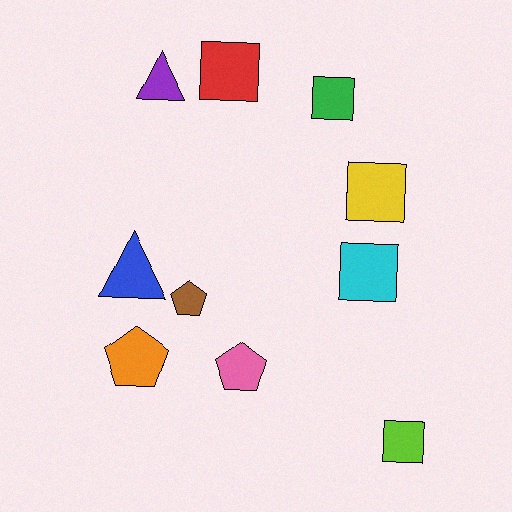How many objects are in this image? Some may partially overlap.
There are 10 objects.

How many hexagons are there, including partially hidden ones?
There are no hexagons.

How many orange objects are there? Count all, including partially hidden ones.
There is 1 orange object.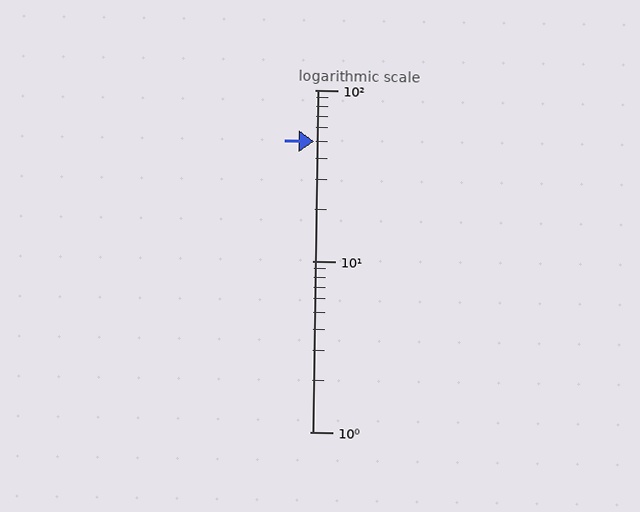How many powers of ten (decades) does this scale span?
The scale spans 2 decades, from 1 to 100.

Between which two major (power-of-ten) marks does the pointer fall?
The pointer is between 10 and 100.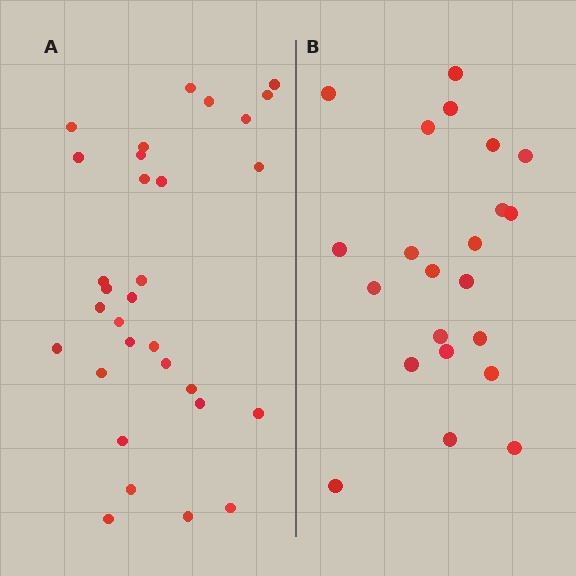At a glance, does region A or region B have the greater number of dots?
Region A (the left region) has more dots.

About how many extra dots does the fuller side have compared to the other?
Region A has roughly 8 or so more dots than region B.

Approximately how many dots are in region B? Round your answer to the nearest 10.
About 20 dots. (The exact count is 22, which rounds to 20.)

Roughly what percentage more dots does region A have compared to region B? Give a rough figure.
About 40% more.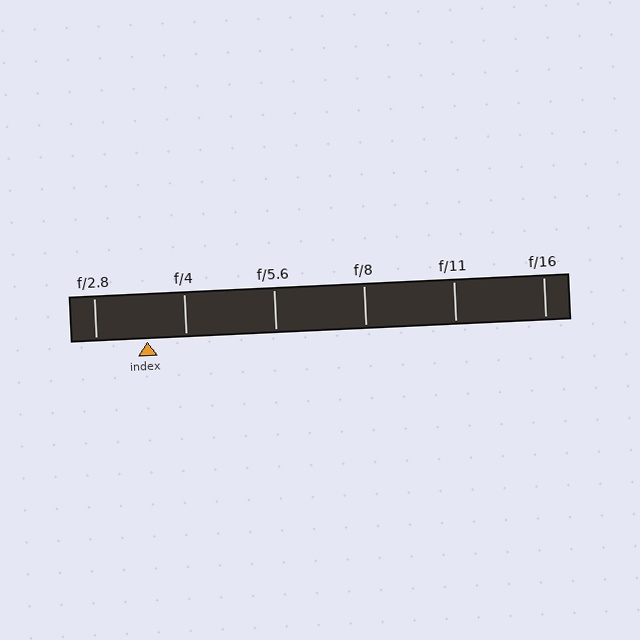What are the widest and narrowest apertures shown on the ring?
The widest aperture shown is f/2.8 and the narrowest is f/16.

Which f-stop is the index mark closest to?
The index mark is closest to f/4.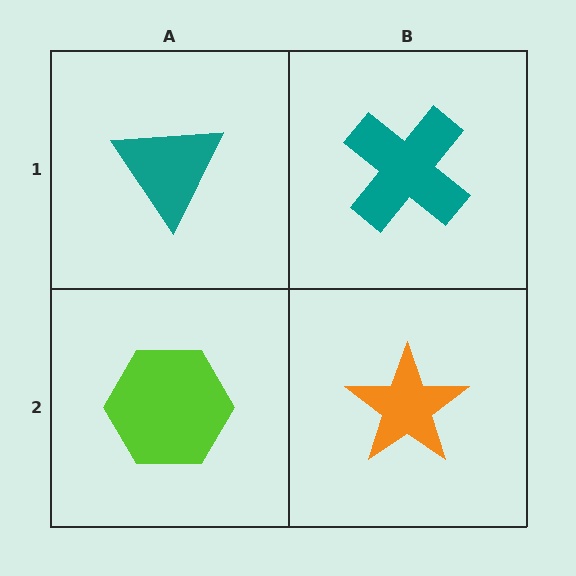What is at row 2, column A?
A lime hexagon.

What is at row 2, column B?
An orange star.